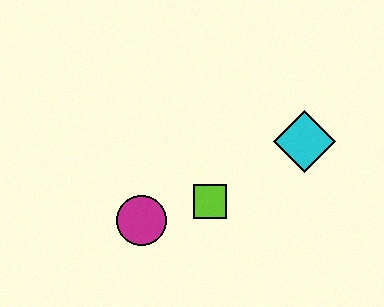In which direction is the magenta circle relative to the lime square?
The magenta circle is to the left of the lime square.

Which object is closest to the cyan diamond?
The lime square is closest to the cyan diamond.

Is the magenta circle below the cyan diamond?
Yes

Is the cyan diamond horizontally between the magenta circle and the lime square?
No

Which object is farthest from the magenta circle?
The cyan diamond is farthest from the magenta circle.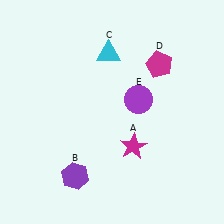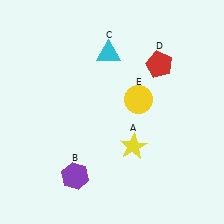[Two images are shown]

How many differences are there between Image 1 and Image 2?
There are 3 differences between the two images.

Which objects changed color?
A changed from magenta to yellow. D changed from magenta to red. E changed from purple to yellow.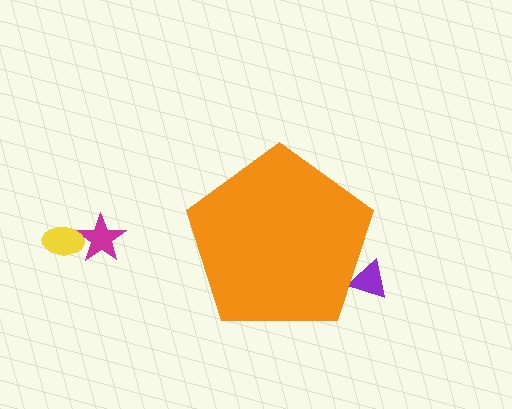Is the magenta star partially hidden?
No, the magenta star is fully visible.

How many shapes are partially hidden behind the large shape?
1 shape is partially hidden.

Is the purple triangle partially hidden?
Yes, the purple triangle is partially hidden behind the orange pentagon.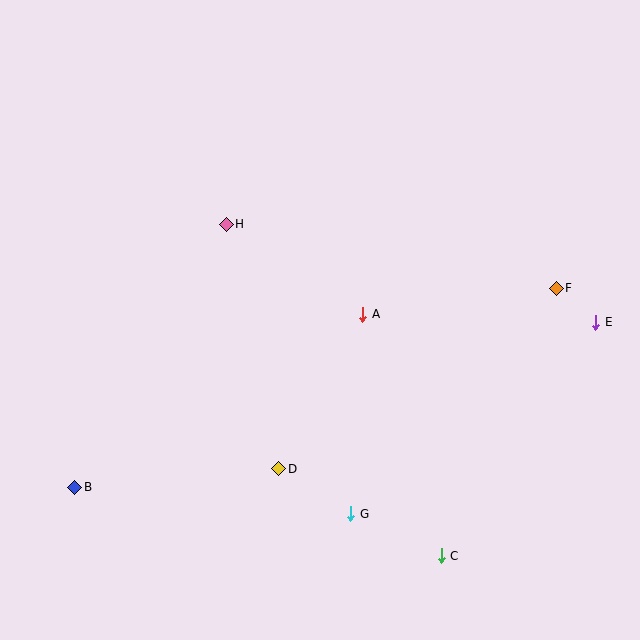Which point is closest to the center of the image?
Point A at (363, 314) is closest to the center.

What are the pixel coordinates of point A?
Point A is at (363, 314).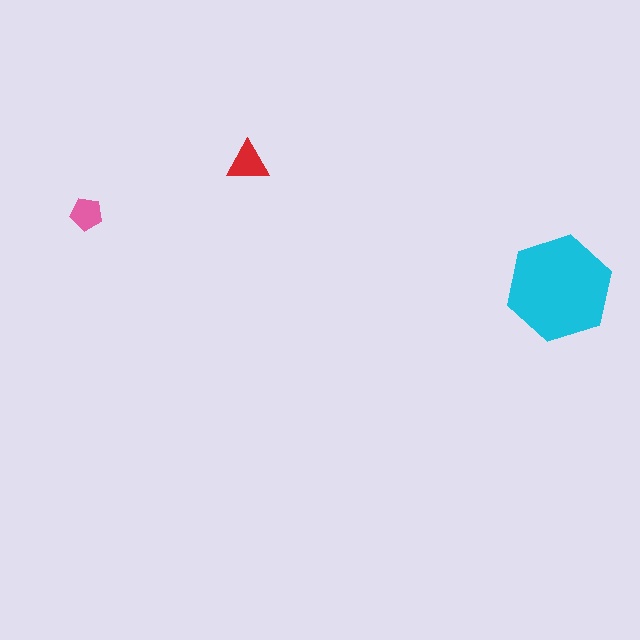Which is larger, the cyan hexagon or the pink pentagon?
The cyan hexagon.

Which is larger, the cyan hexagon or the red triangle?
The cyan hexagon.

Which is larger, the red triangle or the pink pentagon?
The red triangle.